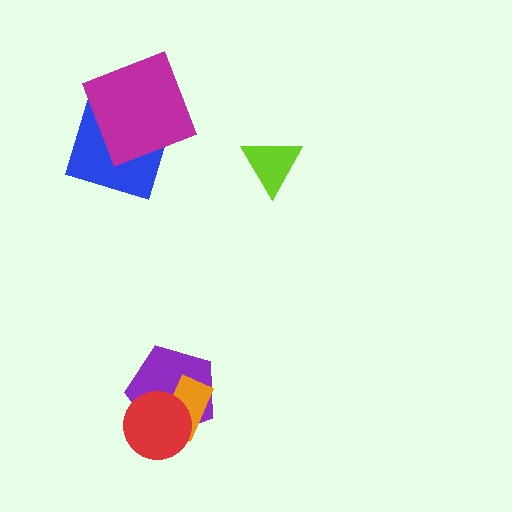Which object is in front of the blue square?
The magenta square is in front of the blue square.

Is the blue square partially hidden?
Yes, it is partially covered by another shape.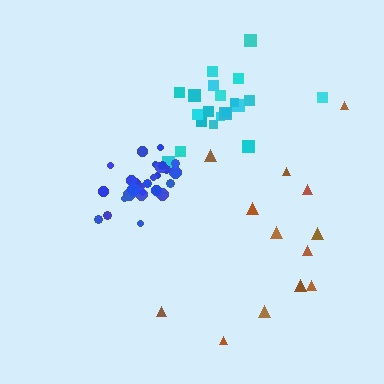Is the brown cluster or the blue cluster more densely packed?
Blue.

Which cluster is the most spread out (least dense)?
Brown.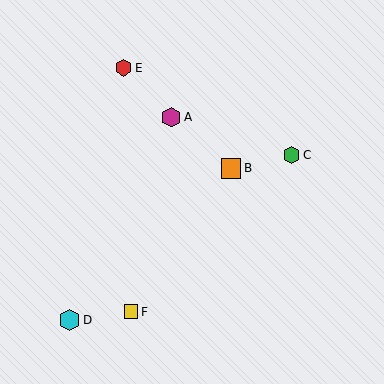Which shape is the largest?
The cyan hexagon (labeled D) is the largest.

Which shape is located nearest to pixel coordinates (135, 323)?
The yellow square (labeled F) at (131, 312) is nearest to that location.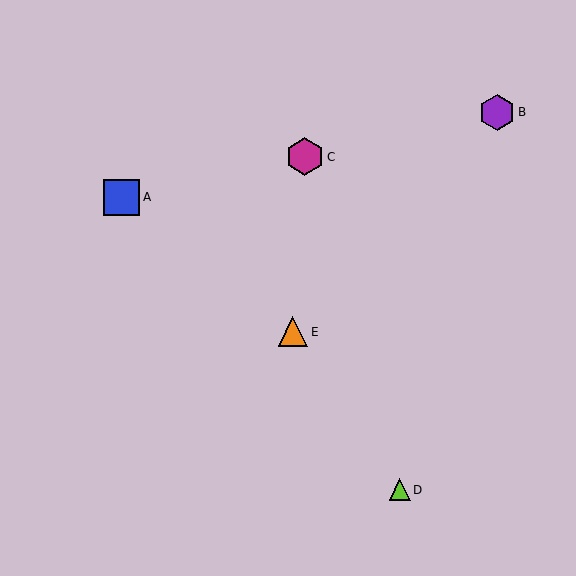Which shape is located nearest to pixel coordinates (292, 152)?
The magenta hexagon (labeled C) at (305, 157) is nearest to that location.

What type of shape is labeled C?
Shape C is a magenta hexagon.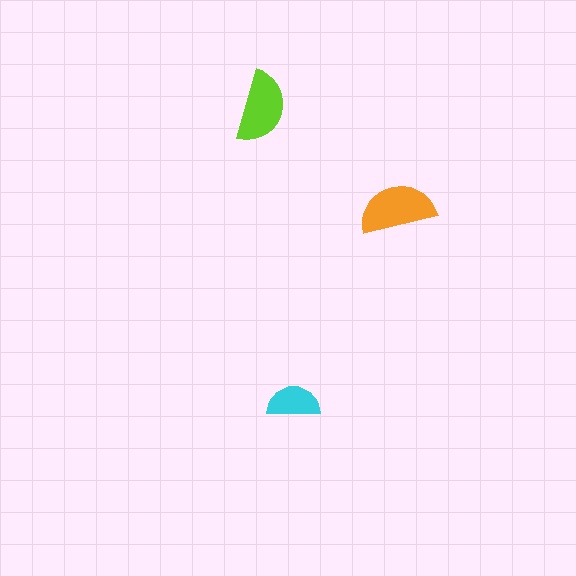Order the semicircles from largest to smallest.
the orange one, the lime one, the cyan one.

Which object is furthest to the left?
The lime semicircle is leftmost.